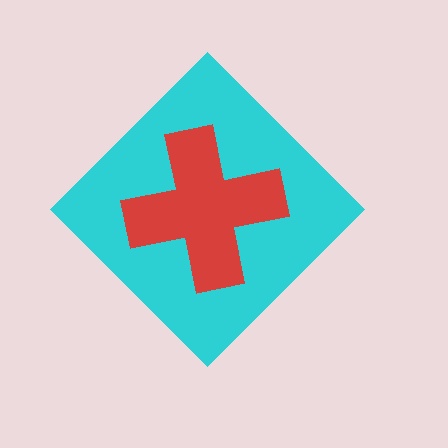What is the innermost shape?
The red cross.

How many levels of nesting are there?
2.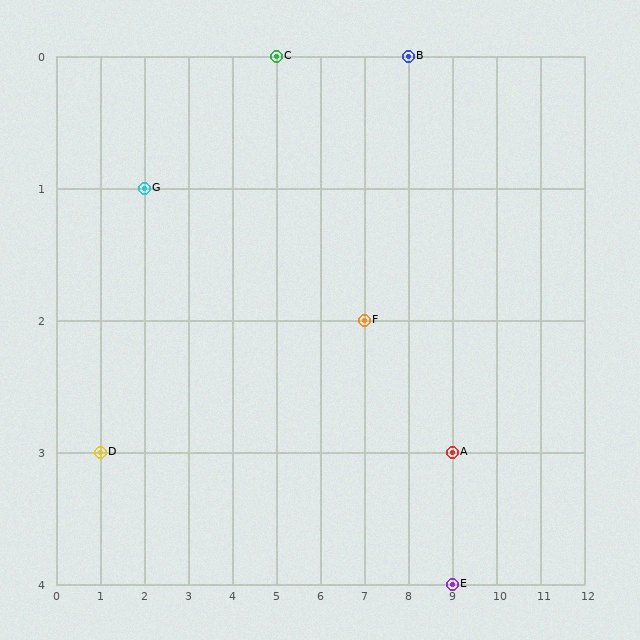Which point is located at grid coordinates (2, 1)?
Point G is at (2, 1).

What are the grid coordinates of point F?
Point F is at grid coordinates (7, 2).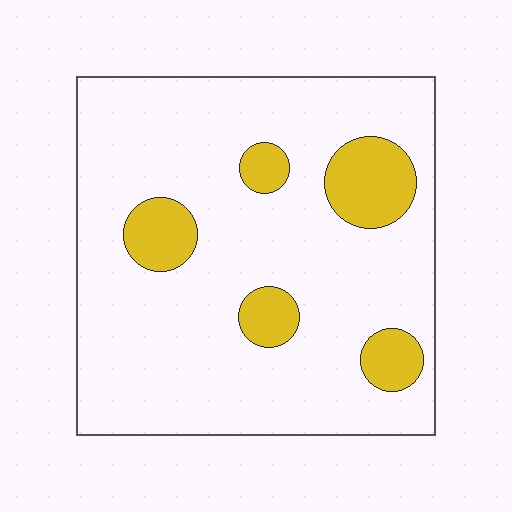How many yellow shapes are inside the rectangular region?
5.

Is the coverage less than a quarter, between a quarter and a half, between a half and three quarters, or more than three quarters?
Less than a quarter.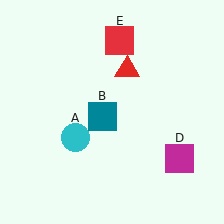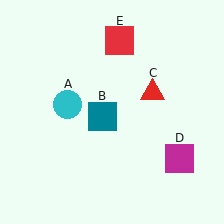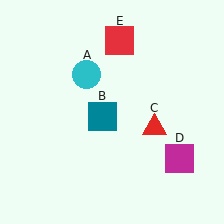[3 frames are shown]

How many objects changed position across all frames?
2 objects changed position: cyan circle (object A), red triangle (object C).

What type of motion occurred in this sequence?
The cyan circle (object A), red triangle (object C) rotated clockwise around the center of the scene.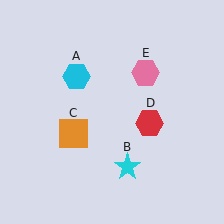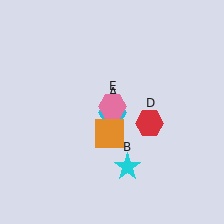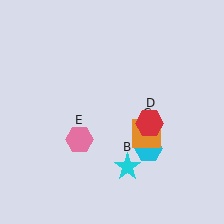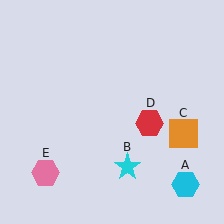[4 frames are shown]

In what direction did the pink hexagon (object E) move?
The pink hexagon (object E) moved down and to the left.